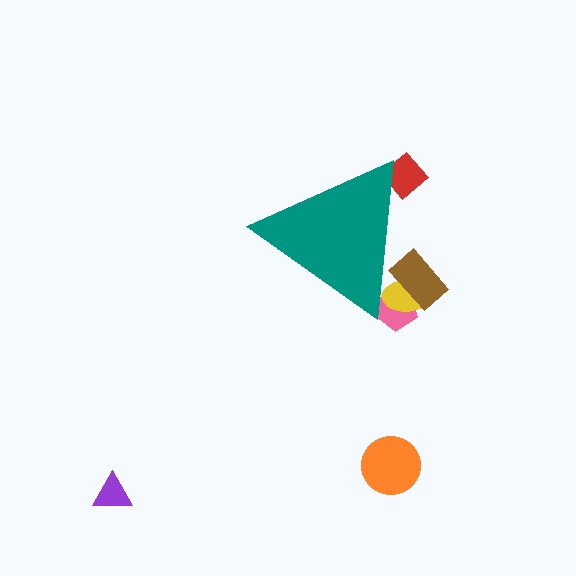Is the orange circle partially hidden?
No, the orange circle is fully visible.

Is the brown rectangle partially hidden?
Yes, the brown rectangle is partially hidden behind the teal triangle.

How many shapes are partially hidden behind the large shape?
4 shapes are partially hidden.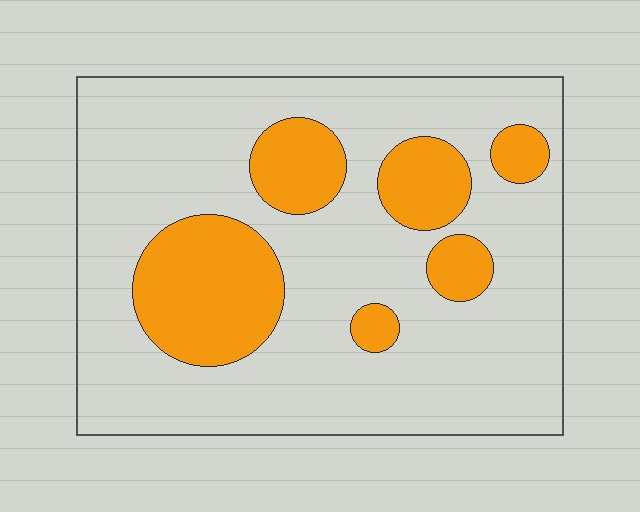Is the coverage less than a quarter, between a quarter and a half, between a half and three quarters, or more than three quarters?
Less than a quarter.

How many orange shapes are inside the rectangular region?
6.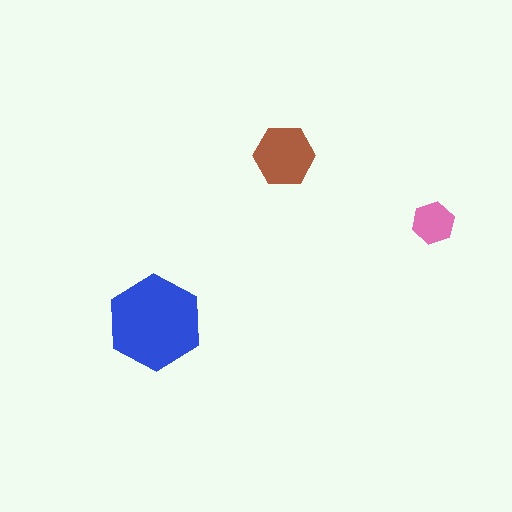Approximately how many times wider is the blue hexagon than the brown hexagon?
About 1.5 times wider.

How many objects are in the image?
There are 3 objects in the image.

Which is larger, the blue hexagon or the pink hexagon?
The blue one.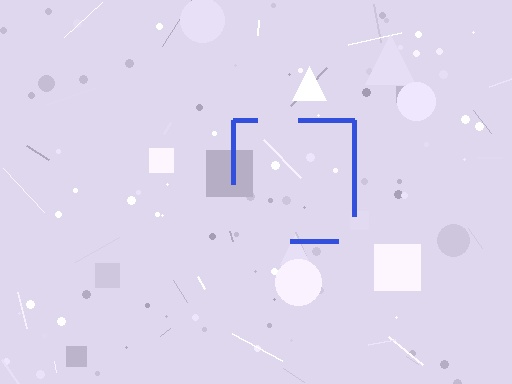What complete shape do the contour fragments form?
The contour fragments form a square.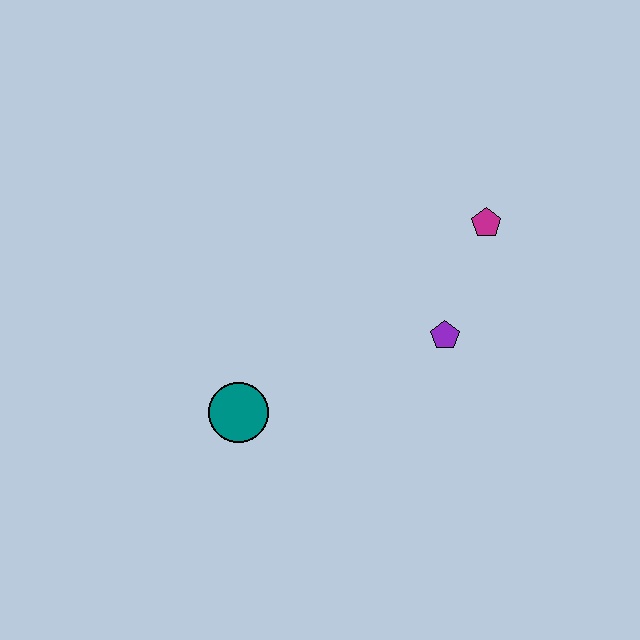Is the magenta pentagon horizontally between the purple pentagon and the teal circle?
No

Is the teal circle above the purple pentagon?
No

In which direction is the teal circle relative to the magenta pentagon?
The teal circle is to the left of the magenta pentagon.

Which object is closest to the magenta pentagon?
The purple pentagon is closest to the magenta pentagon.